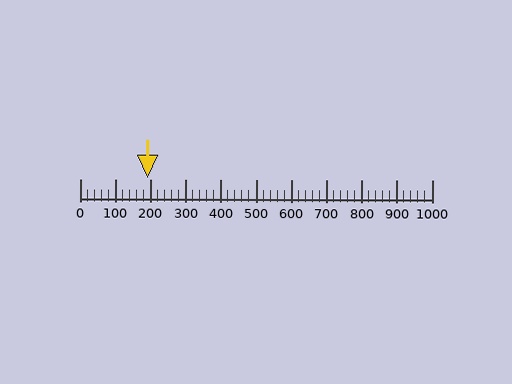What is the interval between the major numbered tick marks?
The major tick marks are spaced 100 units apart.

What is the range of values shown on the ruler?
The ruler shows values from 0 to 1000.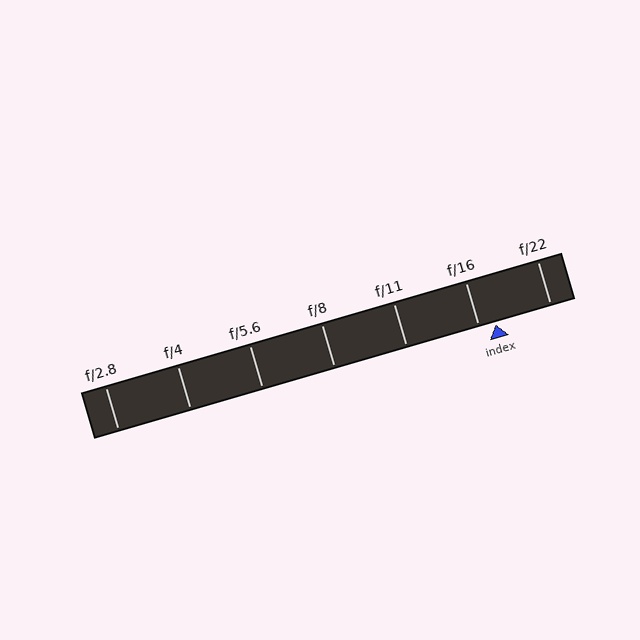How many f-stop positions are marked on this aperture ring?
There are 7 f-stop positions marked.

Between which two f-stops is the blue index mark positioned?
The index mark is between f/16 and f/22.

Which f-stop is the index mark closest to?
The index mark is closest to f/16.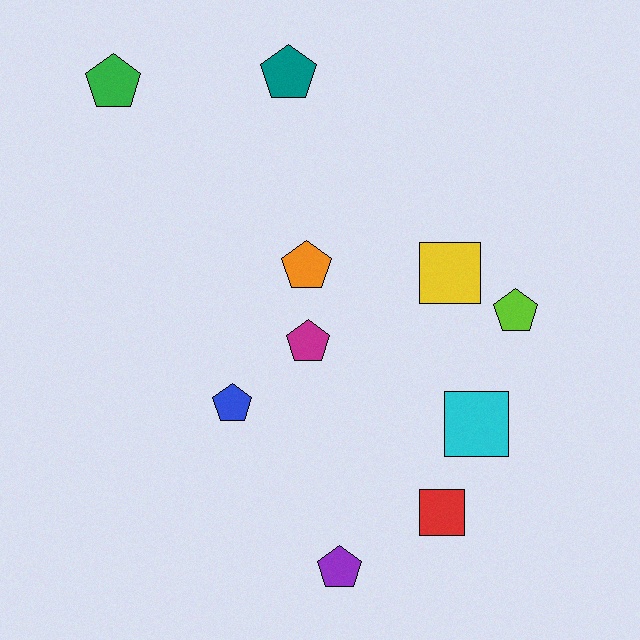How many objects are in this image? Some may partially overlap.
There are 10 objects.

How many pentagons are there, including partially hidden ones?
There are 7 pentagons.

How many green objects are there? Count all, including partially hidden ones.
There is 1 green object.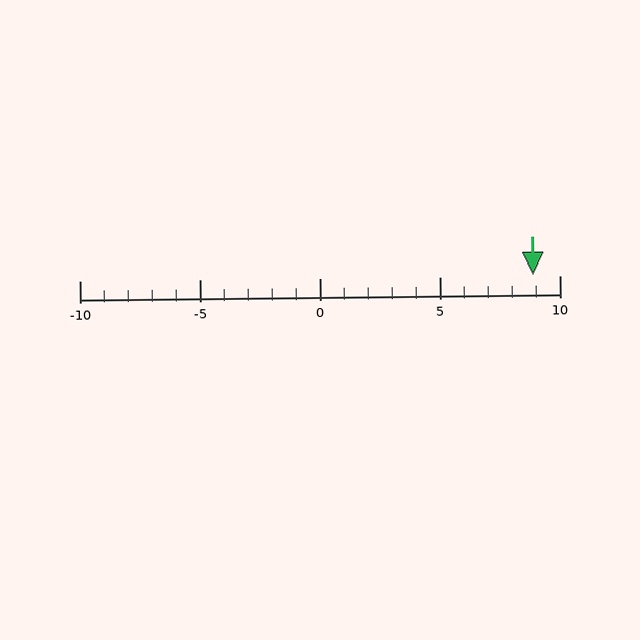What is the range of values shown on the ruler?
The ruler shows values from -10 to 10.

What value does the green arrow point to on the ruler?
The green arrow points to approximately 9.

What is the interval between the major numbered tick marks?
The major tick marks are spaced 5 units apart.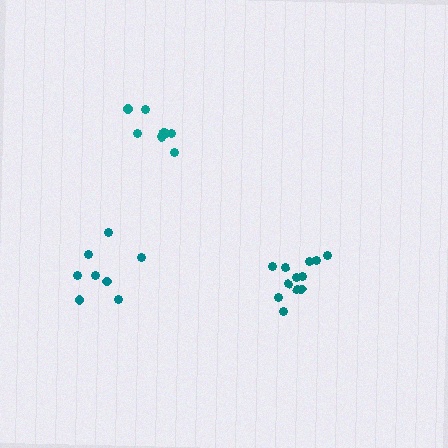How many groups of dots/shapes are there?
There are 3 groups.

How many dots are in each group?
Group 1: 12 dots, Group 2: 8 dots, Group 3: 9 dots (29 total).